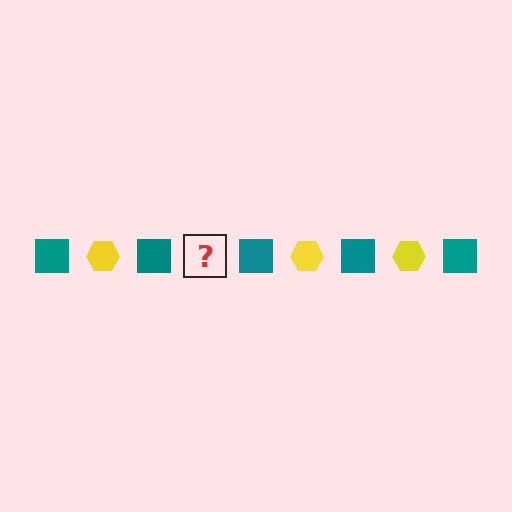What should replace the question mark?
The question mark should be replaced with a yellow hexagon.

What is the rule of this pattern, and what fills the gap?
The rule is that the pattern alternates between teal square and yellow hexagon. The gap should be filled with a yellow hexagon.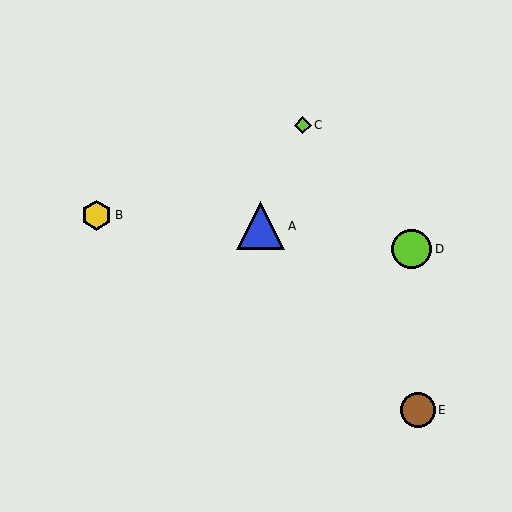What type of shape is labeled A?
Shape A is a blue triangle.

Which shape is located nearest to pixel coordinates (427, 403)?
The brown circle (labeled E) at (418, 410) is nearest to that location.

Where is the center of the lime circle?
The center of the lime circle is at (412, 249).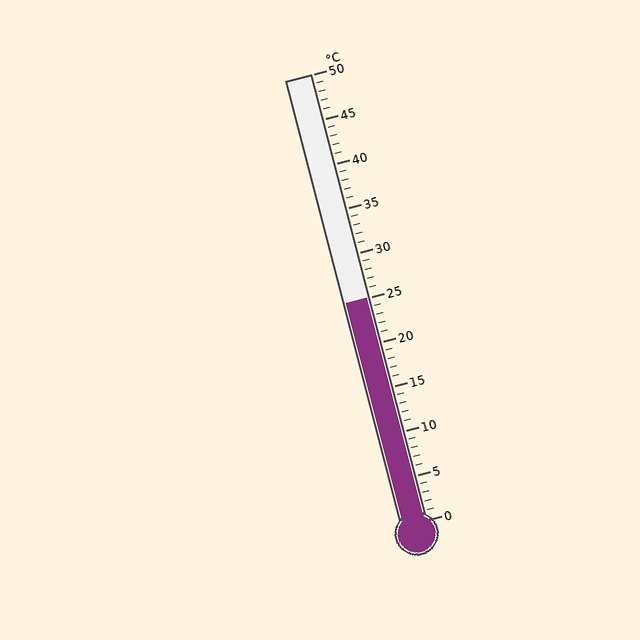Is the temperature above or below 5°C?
The temperature is above 5°C.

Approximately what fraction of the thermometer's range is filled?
The thermometer is filled to approximately 50% of its range.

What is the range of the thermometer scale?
The thermometer scale ranges from 0°C to 50°C.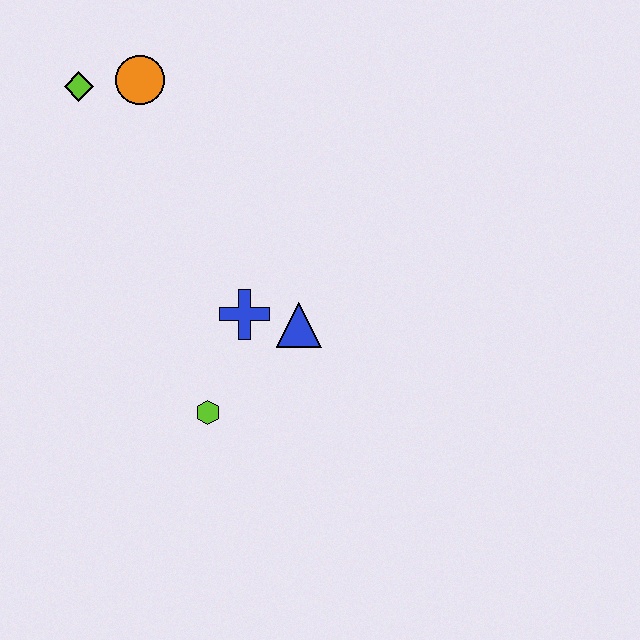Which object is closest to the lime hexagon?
The blue cross is closest to the lime hexagon.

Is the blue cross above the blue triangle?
Yes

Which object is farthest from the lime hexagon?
The lime diamond is farthest from the lime hexagon.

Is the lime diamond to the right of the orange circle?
No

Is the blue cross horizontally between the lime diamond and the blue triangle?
Yes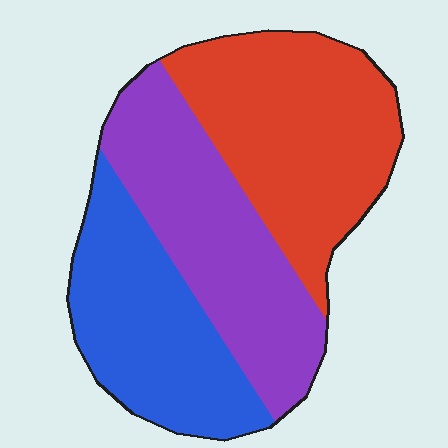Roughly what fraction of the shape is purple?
Purple covers roughly 35% of the shape.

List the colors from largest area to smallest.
From largest to smallest: red, purple, blue.